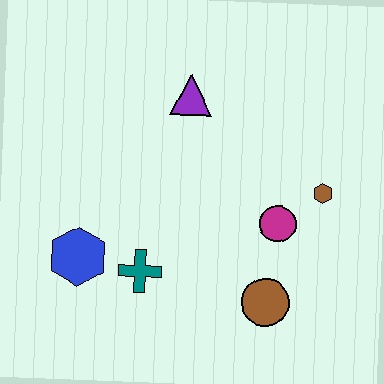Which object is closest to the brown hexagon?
The magenta circle is closest to the brown hexagon.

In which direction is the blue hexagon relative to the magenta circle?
The blue hexagon is to the left of the magenta circle.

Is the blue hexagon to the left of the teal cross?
Yes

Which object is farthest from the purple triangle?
The brown circle is farthest from the purple triangle.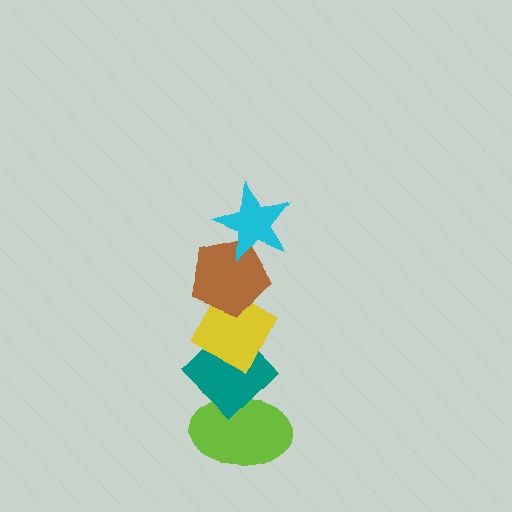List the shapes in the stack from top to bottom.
From top to bottom: the cyan star, the brown pentagon, the yellow diamond, the teal diamond, the lime ellipse.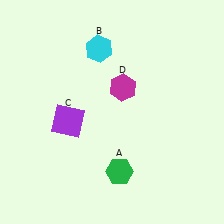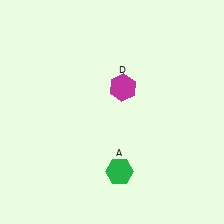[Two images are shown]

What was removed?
The cyan hexagon (B), the purple square (C) were removed in Image 2.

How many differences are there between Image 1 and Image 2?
There are 2 differences between the two images.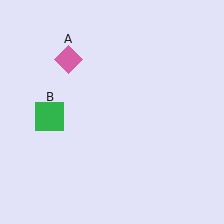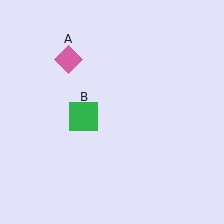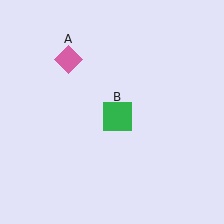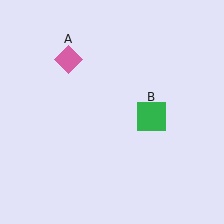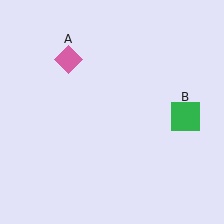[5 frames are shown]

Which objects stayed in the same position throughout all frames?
Pink diamond (object A) remained stationary.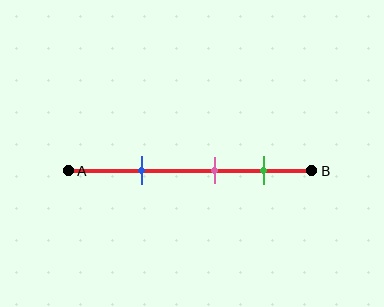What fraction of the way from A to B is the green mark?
The green mark is approximately 80% (0.8) of the way from A to B.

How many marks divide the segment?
There are 3 marks dividing the segment.